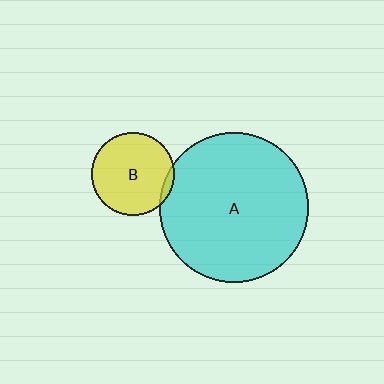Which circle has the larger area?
Circle A (cyan).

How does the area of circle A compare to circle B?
Approximately 3.3 times.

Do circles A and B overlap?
Yes.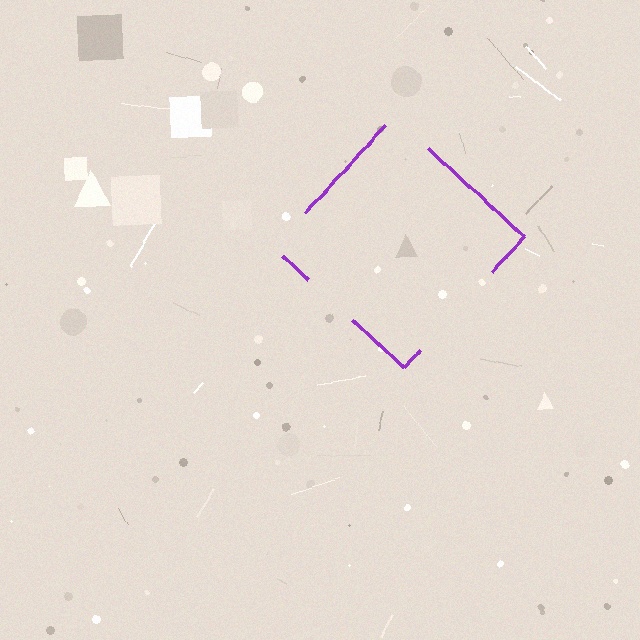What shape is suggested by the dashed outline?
The dashed outline suggests a diamond.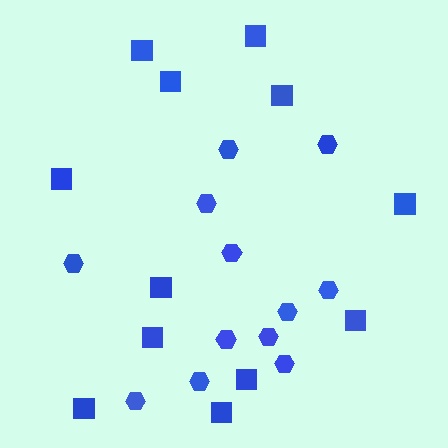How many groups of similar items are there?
There are 2 groups: one group of hexagons (12) and one group of squares (12).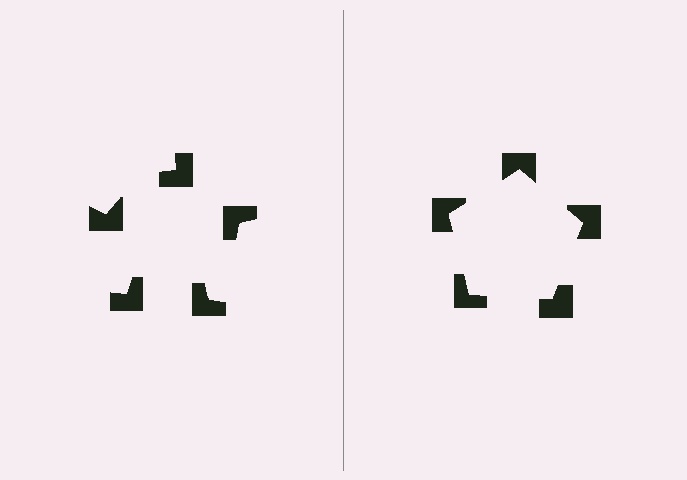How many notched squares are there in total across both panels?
10 — 5 on each side.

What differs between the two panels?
The notched squares are positioned identically on both sides; only the wedge orientations differ. On the right they align to a pentagon; on the left they are misaligned.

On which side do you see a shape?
An illusory pentagon appears on the right side. On the left side the wedge cuts are rotated, so no coherent shape forms.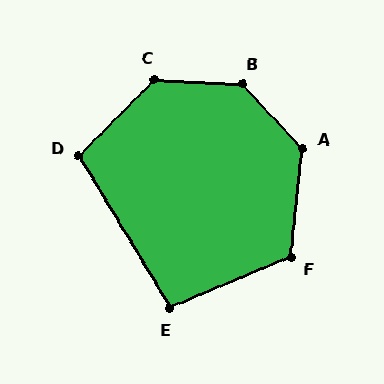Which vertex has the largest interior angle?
B, at approximately 136 degrees.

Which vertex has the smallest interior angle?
E, at approximately 98 degrees.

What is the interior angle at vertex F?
Approximately 119 degrees (obtuse).